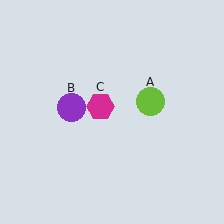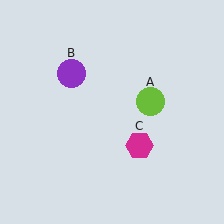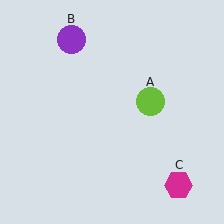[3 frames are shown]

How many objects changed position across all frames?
2 objects changed position: purple circle (object B), magenta hexagon (object C).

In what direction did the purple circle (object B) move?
The purple circle (object B) moved up.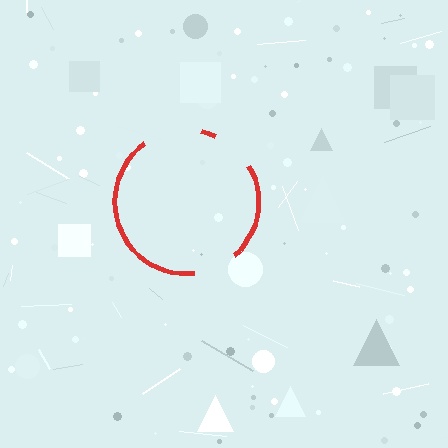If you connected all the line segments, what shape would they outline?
They would outline a circle.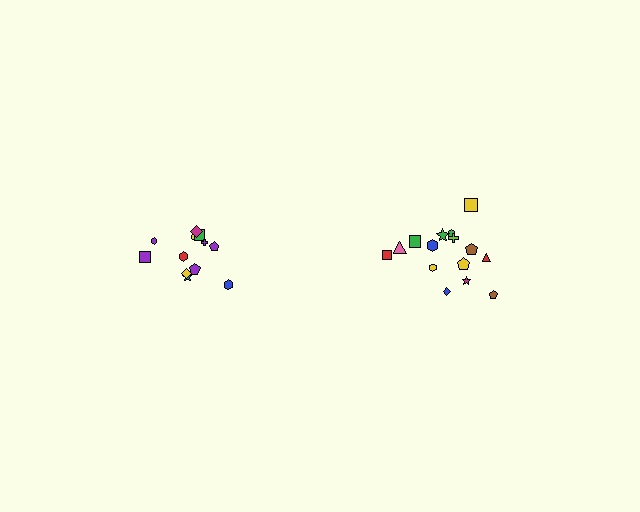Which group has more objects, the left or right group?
The right group.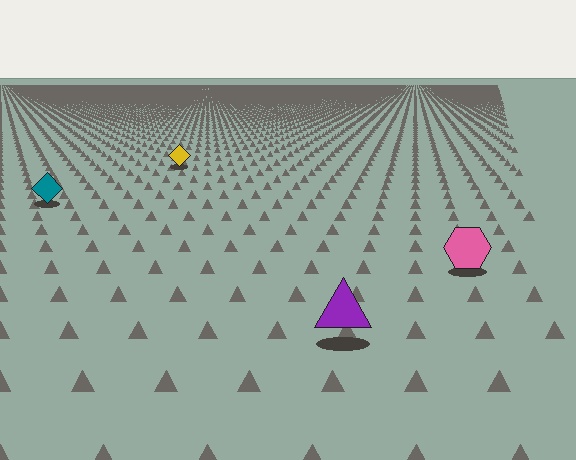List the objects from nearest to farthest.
From nearest to farthest: the purple triangle, the pink hexagon, the teal diamond, the yellow diamond.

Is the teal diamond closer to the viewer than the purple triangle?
No. The purple triangle is closer — you can tell from the texture gradient: the ground texture is coarser near it.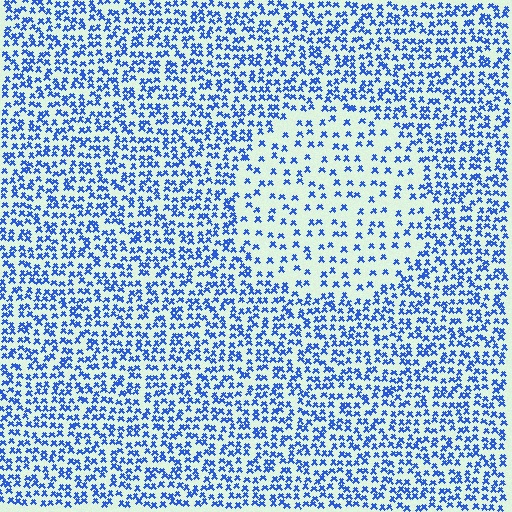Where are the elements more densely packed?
The elements are more densely packed outside the circle boundary.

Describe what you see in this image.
The image contains small blue elements arranged at two different densities. A circle-shaped region is visible where the elements are less densely packed than the surrounding area.